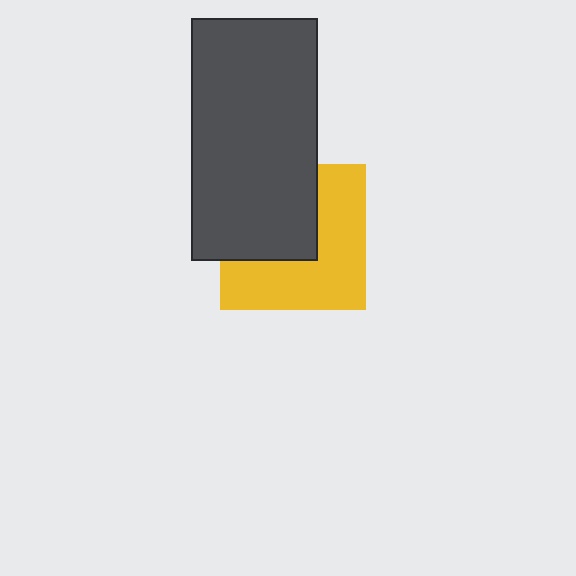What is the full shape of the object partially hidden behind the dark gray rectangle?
The partially hidden object is a yellow square.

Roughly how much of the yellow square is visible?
About half of it is visible (roughly 55%).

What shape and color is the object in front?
The object in front is a dark gray rectangle.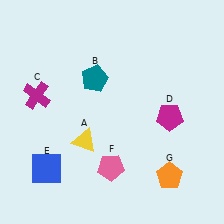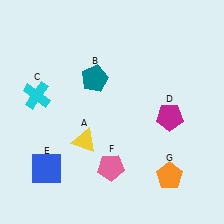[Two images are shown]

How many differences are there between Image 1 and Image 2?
There is 1 difference between the two images.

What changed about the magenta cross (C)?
In Image 1, C is magenta. In Image 2, it changed to cyan.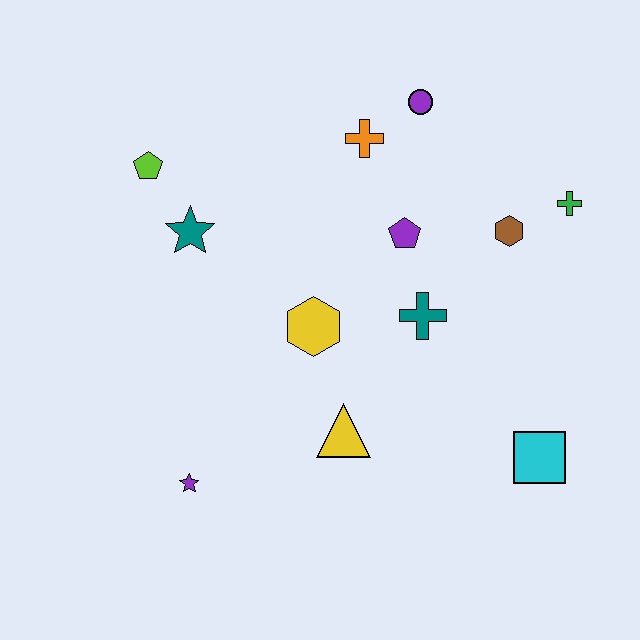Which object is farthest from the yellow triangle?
The purple circle is farthest from the yellow triangle.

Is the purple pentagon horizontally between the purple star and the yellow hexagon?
No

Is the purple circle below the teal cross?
No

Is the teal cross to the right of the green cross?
No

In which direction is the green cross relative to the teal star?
The green cross is to the right of the teal star.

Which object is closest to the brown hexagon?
The green cross is closest to the brown hexagon.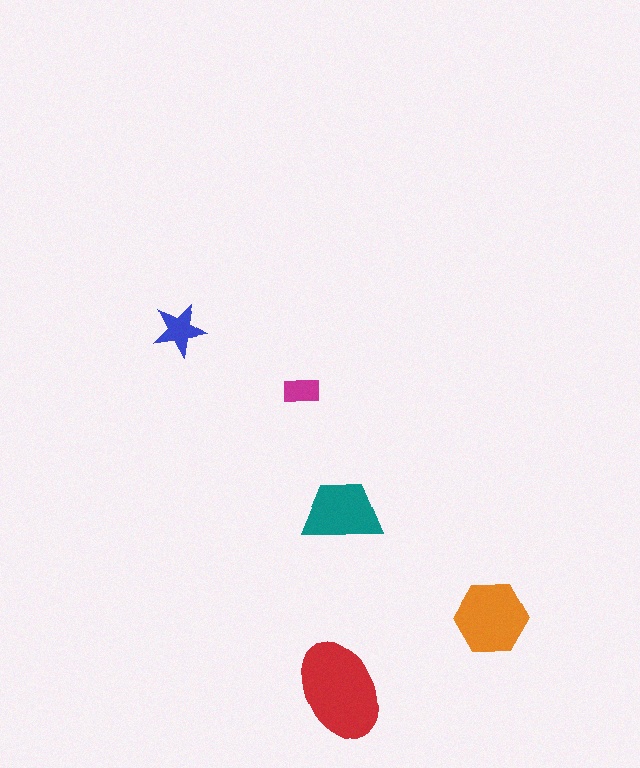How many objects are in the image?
There are 5 objects in the image.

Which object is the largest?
The red ellipse.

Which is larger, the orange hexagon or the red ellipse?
The red ellipse.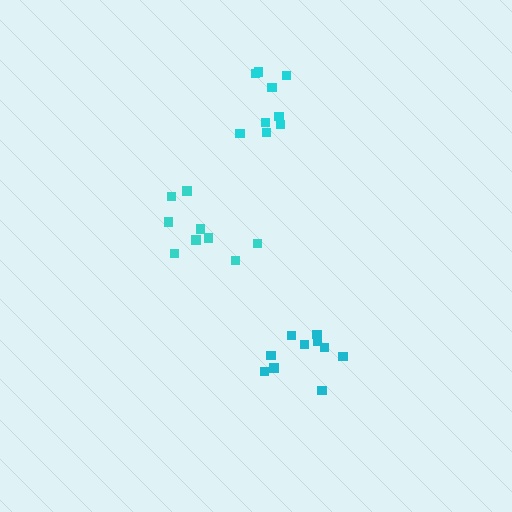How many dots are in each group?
Group 1: 10 dots, Group 2: 9 dots, Group 3: 9 dots (28 total).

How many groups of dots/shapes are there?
There are 3 groups.